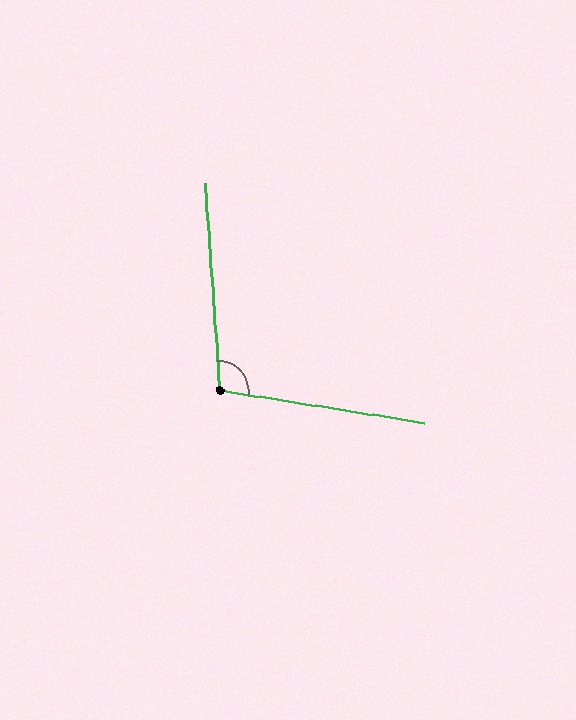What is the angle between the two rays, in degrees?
Approximately 103 degrees.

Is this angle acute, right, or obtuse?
It is obtuse.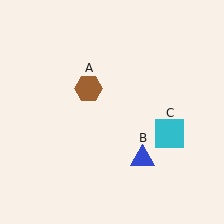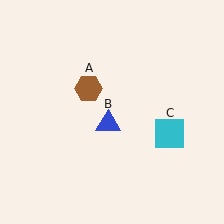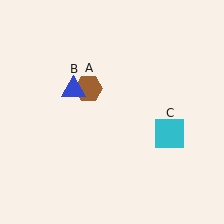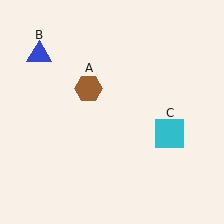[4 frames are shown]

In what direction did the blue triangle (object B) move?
The blue triangle (object B) moved up and to the left.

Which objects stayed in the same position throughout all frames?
Brown hexagon (object A) and cyan square (object C) remained stationary.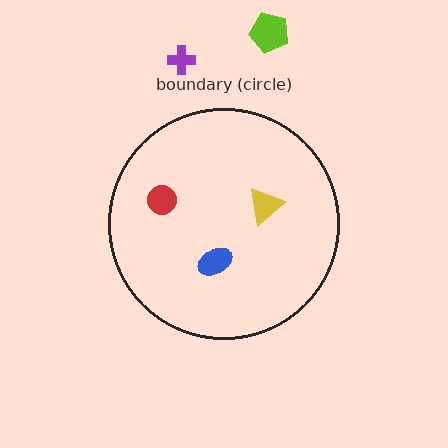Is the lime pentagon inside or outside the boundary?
Outside.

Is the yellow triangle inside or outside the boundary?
Inside.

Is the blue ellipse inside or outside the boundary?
Inside.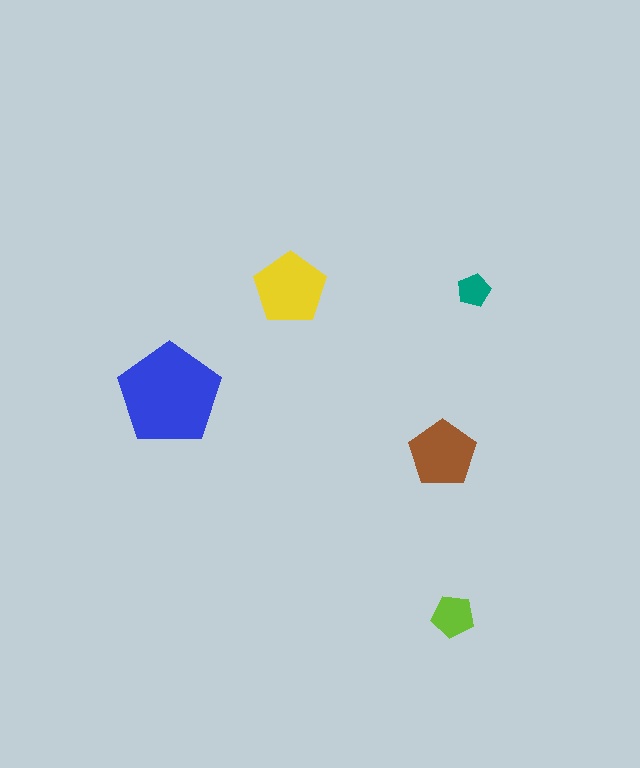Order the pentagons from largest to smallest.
the blue one, the yellow one, the brown one, the lime one, the teal one.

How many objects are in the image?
There are 5 objects in the image.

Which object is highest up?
The yellow pentagon is topmost.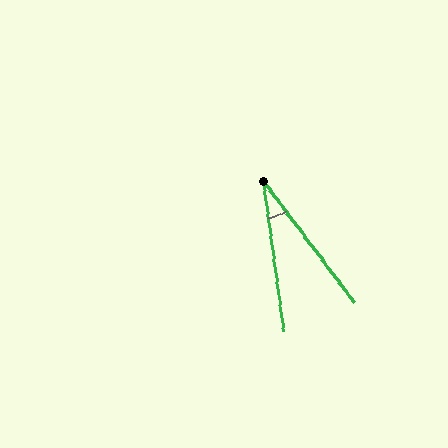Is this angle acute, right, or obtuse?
It is acute.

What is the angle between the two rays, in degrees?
Approximately 29 degrees.